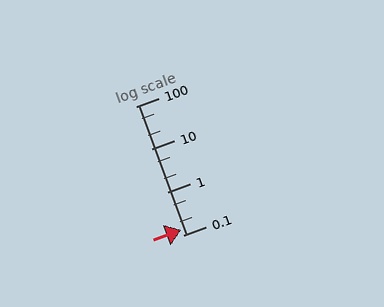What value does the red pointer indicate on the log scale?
The pointer indicates approximately 0.13.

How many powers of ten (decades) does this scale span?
The scale spans 3 decades, from 0.1 to 100.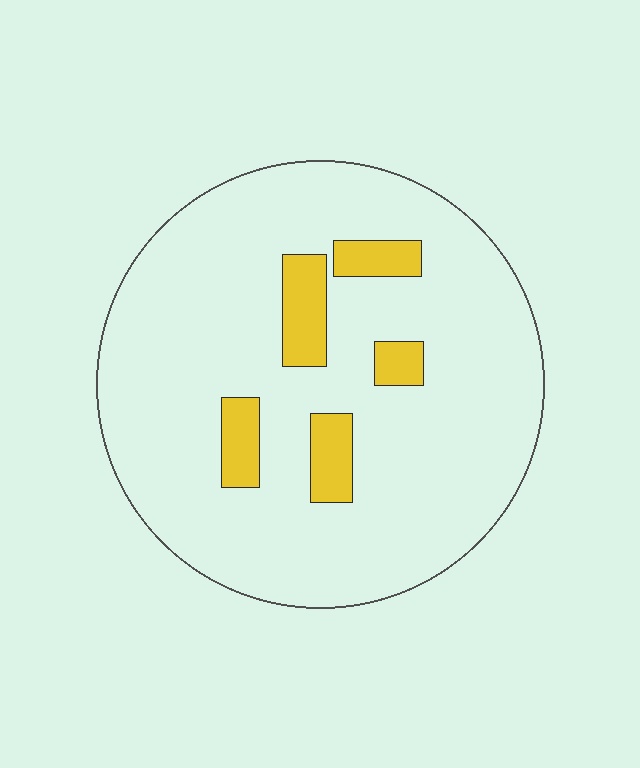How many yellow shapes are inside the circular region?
5.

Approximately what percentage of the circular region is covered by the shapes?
Approximately 10%.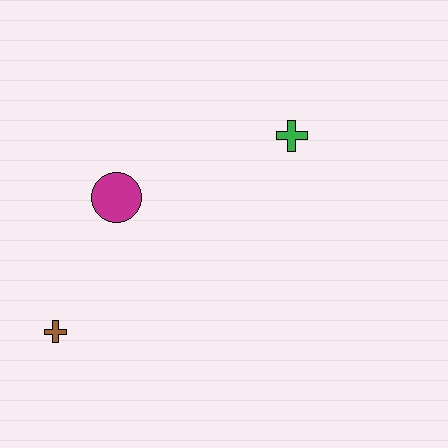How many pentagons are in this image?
There are no pentagons.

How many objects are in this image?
There are 3 objects.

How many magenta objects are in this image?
There is 1 magenta object.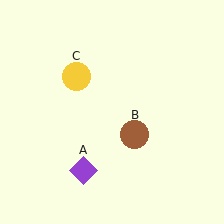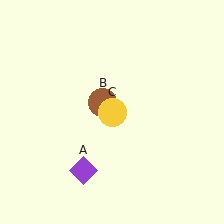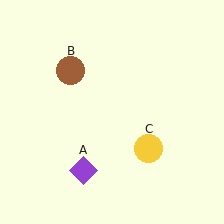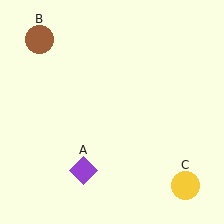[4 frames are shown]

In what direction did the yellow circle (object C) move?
The yellow circle (object C) moved down and to the right.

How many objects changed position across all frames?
2 objects changed position: brown circle (object B), yellow circle (object C).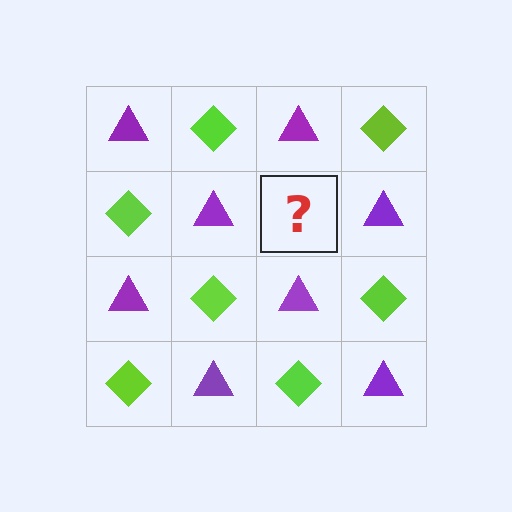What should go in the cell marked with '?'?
The missing cell should contain a lime diamond.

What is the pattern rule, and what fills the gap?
The rule is that it alternates purple triangle and lime diamond in a checkerboard pattern. The gap should be filled with a lime diamond.